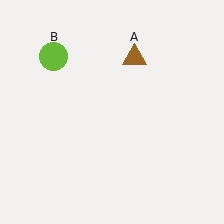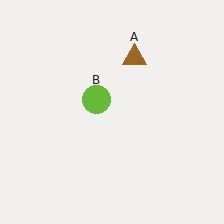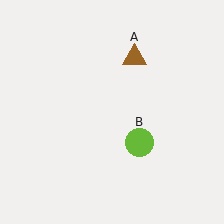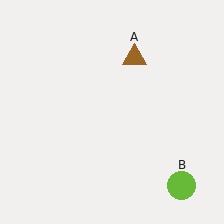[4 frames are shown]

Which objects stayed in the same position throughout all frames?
Brown triangle (object A) remained stationary.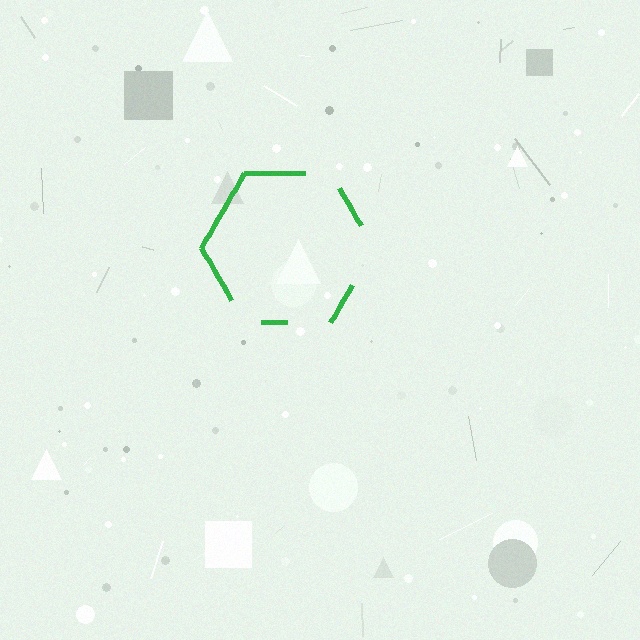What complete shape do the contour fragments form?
The contour fragments form a hexagon.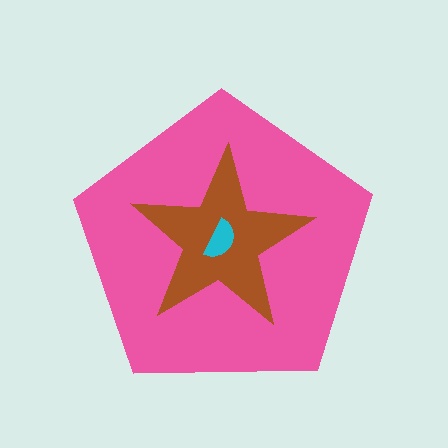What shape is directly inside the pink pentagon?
The brown star.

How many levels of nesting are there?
3.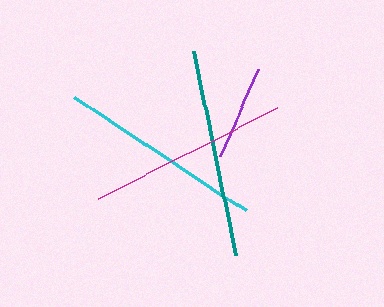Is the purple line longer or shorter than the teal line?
The teal line is longer than the purple line.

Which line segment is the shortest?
The purple line is the shortest at approximately 94 pixels.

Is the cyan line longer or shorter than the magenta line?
The cyan line is longer than the magenta line.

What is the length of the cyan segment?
The cyan segment is approximately 206 pixels long.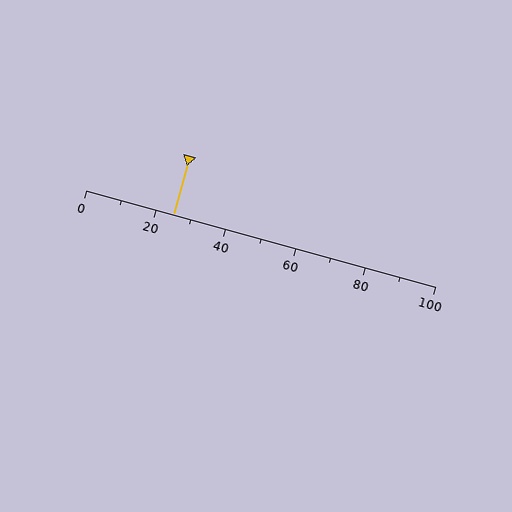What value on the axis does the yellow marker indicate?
The marker indicates approximately 25.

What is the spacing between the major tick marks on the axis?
The major ticks are spaced 20 apart.